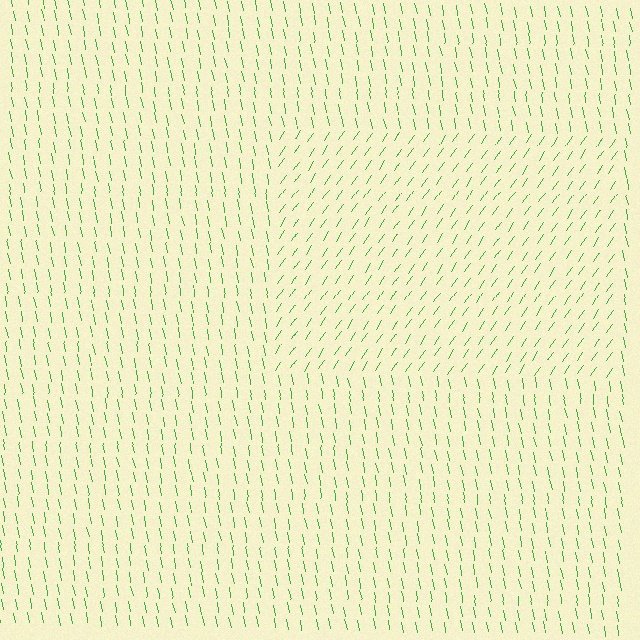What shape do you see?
I see a rectangle.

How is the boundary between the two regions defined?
The boundary is defined purely by a change in line orientation (approximately 45 degrees difference). All lines are the same color and thickness.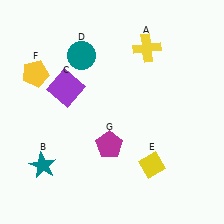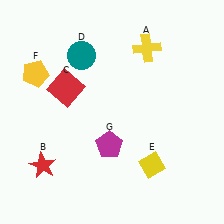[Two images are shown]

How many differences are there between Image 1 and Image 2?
There are 2 differences between the two images.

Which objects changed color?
B changed from teal to red. C changed from purple to red.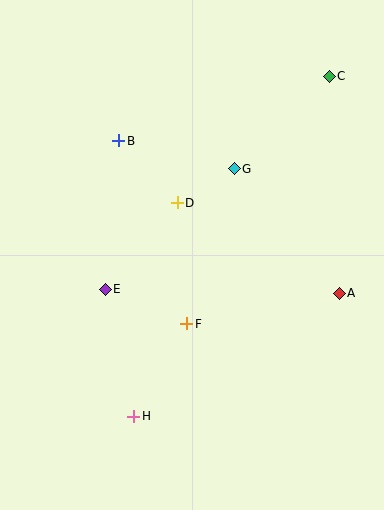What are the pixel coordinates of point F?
Point F is at (187, 324).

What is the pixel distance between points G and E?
The distance between G and E is 177 pixels.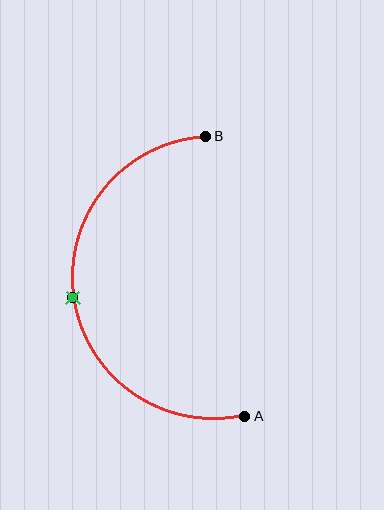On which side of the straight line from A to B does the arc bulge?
The arc bulges to the left of the straight line connecting A and B.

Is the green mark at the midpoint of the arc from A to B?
Yes. The green mark lies on the arc at equal arc-length from both A and B — it is the arc midpoint.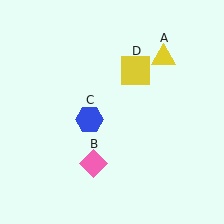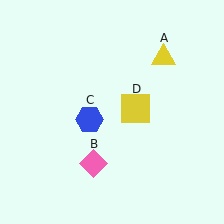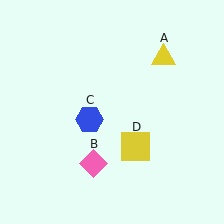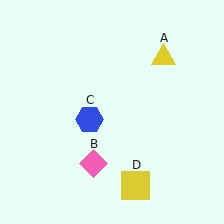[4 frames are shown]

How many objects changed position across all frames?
1 object changed position: yellow square (object D).